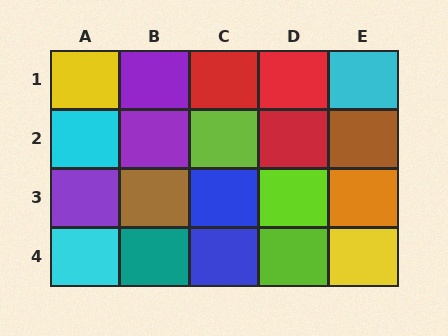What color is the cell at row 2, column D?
Red.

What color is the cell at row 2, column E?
Brown.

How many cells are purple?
3 cells are purple.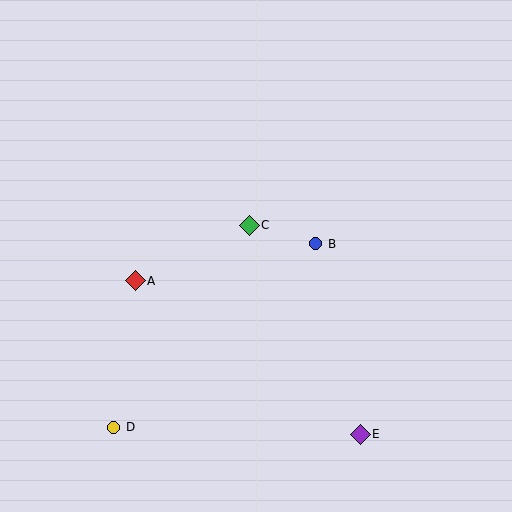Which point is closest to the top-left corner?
Point A is closest to the top-left corner.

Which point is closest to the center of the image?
Point C at (249, 225) is closest to the center.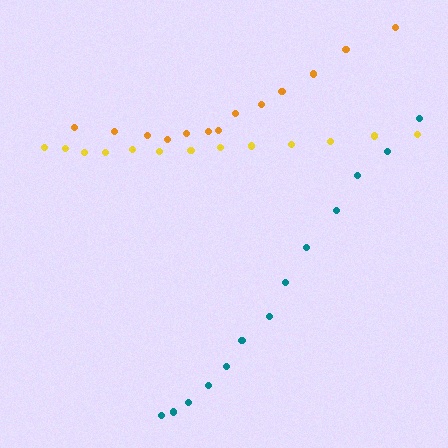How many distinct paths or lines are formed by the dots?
There are 3 distinct paths.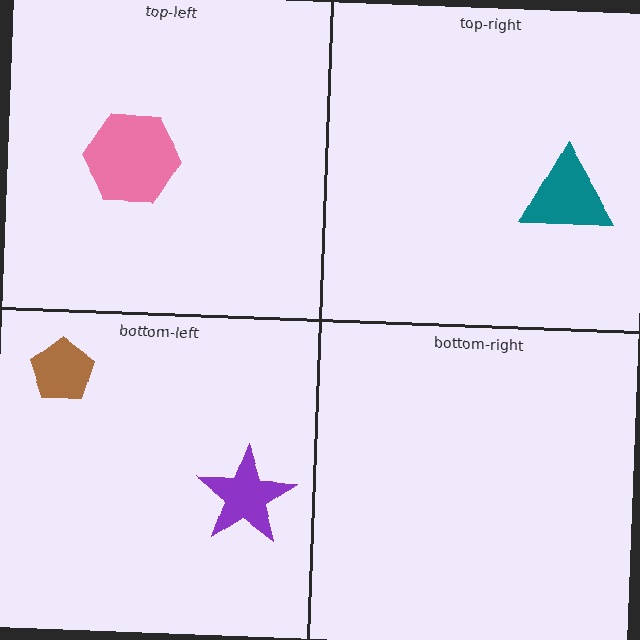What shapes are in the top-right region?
The teal triangle.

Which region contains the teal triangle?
The top-right region.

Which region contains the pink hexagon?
The top-left region.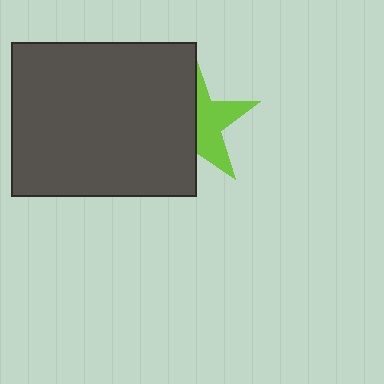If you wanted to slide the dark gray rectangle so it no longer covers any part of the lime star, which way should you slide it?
Slide it left — that is the most direct way to separate the two shapes.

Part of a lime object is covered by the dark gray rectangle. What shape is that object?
It is a star.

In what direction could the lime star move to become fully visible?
The lime star could move right. That would shift it out from behind the dark gray rectangle entirely.